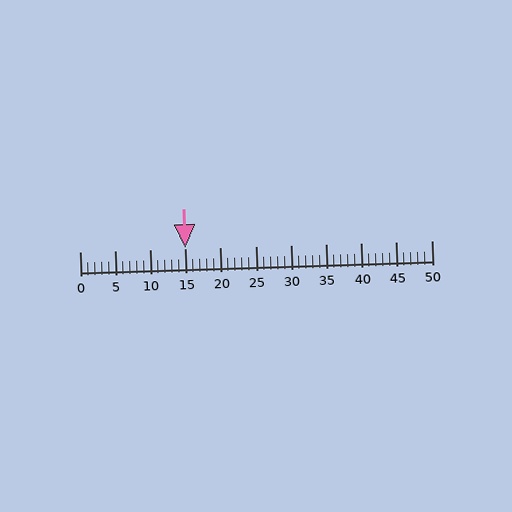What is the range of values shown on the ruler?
The ruler shows values from 0 to 50.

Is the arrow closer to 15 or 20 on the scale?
The arrow is closer to 15.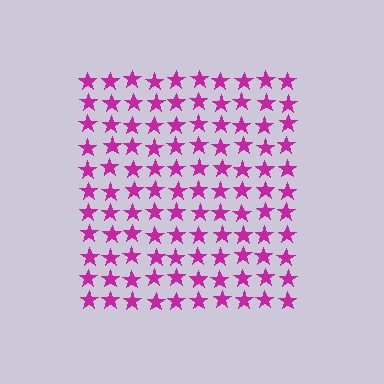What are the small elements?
The small elements are stars.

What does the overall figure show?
The overall figure shows a square.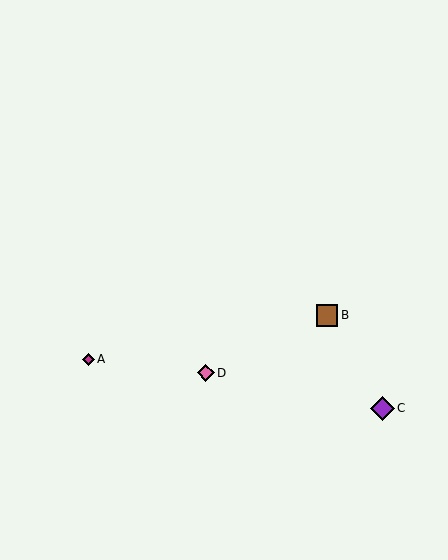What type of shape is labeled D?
Shape D is a pink diamond.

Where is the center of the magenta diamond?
The center of the magenta diamond is at (88, 359).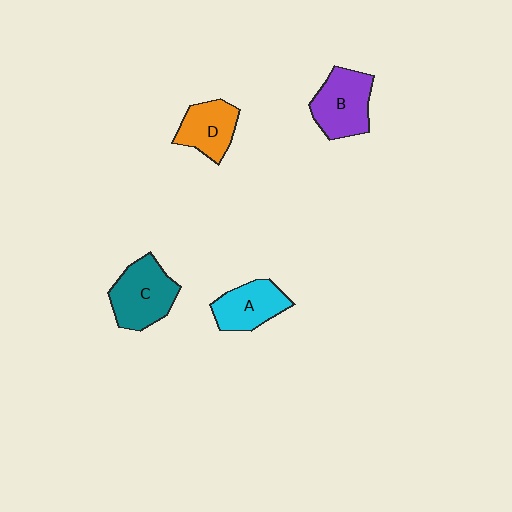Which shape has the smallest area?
Shape D (orange).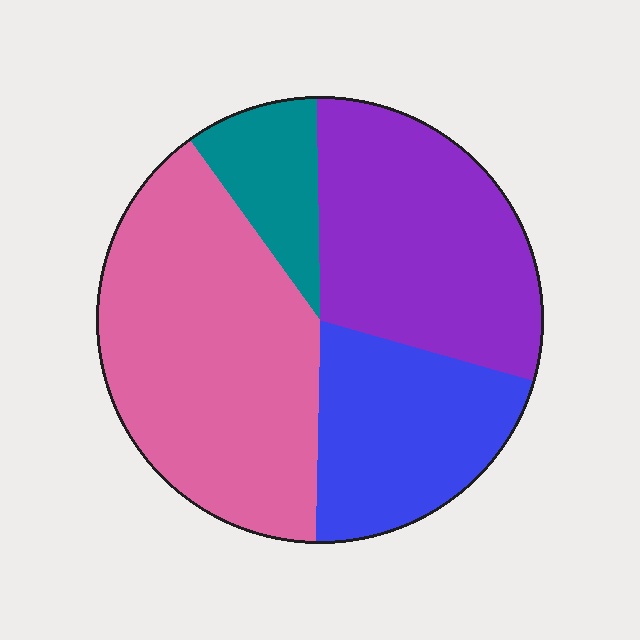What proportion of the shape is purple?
Purple covers 30% of the shape.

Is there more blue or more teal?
Blue.